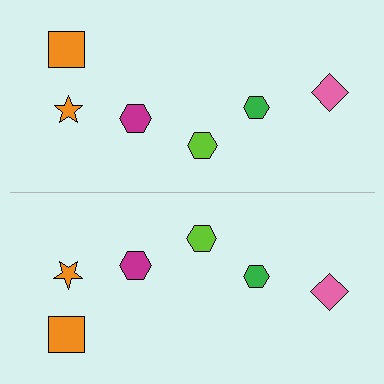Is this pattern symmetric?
Yes, this pattern has bilateral (reflection) symmetry.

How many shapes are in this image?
There are 12 shapes in this image.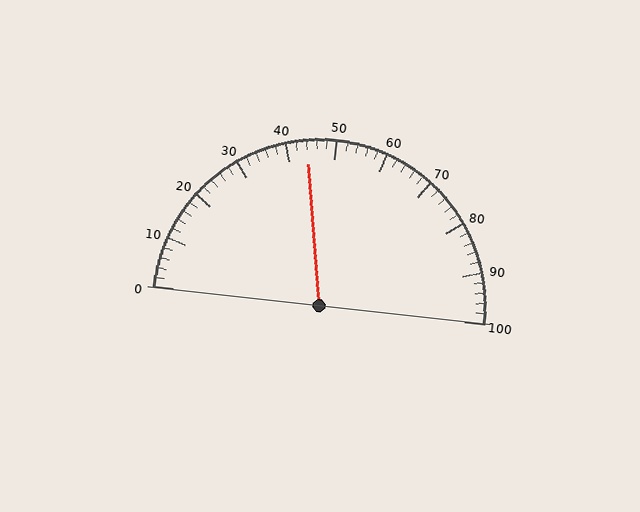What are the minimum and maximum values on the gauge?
The gauge ranges from 0 to 100.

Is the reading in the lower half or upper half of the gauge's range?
The reading is in the lower half of the range (0 to 100).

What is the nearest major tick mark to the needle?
The nearest major tick mark is 40.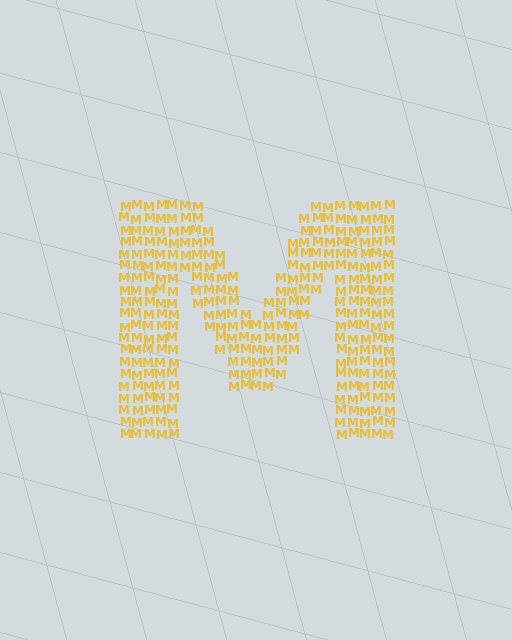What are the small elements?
The small elements are letter M's.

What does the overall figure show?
The overall figure shows the letter M.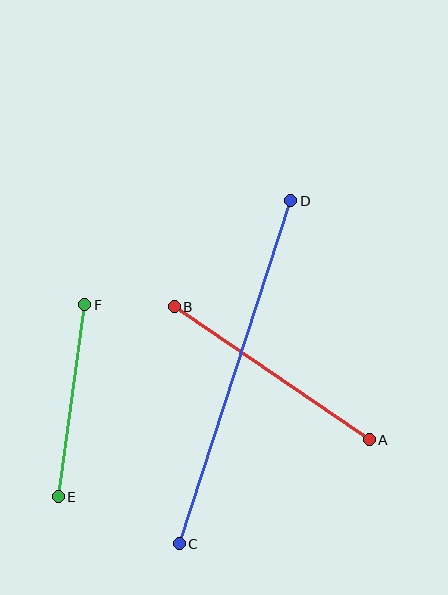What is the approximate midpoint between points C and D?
The midpoint is at approximately (235, 372) pixels.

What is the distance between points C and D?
The distance is approximately 361 pixels.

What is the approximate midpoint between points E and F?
The midpoint is at approximately (72, 401) pixels.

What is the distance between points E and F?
The distance is approximately 194 pixels.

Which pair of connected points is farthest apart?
Points C and D are farthest apart.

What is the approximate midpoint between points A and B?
The midpoint is at approximately (272, 373) pixels.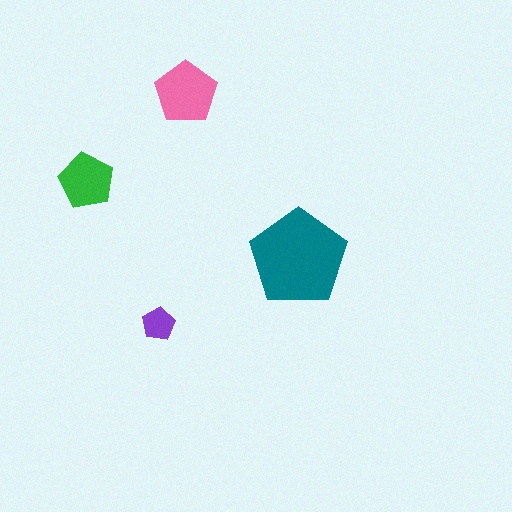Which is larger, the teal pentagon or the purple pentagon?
The teal one.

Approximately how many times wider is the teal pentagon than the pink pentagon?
About 1.5 times wider.